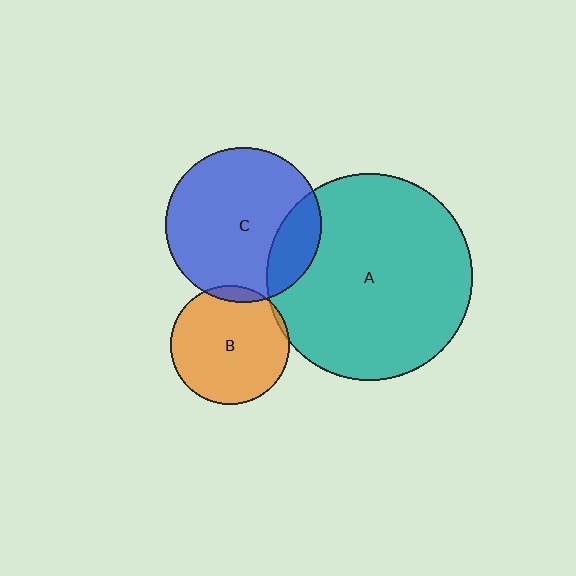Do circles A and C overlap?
Yes.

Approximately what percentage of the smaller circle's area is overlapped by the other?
Approximately 20%.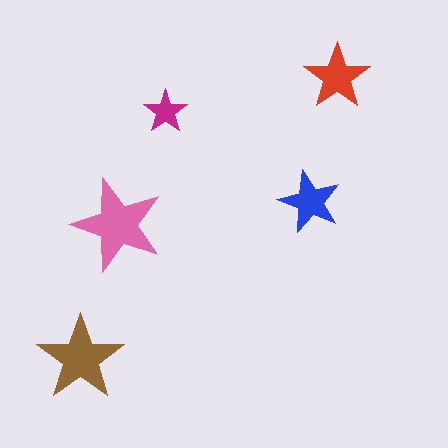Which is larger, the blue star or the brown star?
The brown one.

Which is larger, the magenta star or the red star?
The red one.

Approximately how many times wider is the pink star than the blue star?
About 1.5 times wider.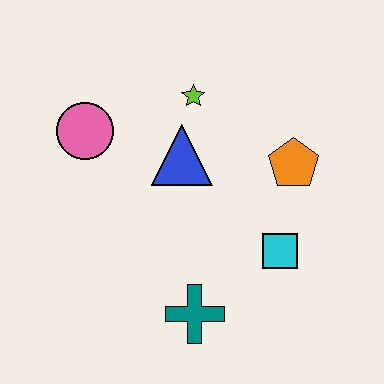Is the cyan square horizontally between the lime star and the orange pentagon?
Yes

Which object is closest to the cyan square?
The orange pentagon is closest to the cyan square.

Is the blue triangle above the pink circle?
No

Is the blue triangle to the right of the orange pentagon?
No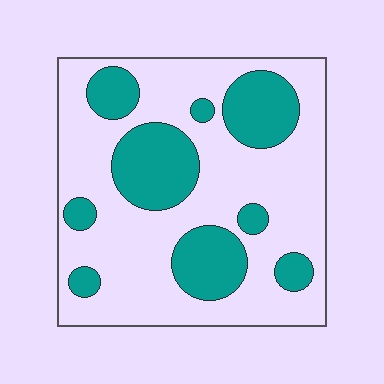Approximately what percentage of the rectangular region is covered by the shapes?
Approximately 30%.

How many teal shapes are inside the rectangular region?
9.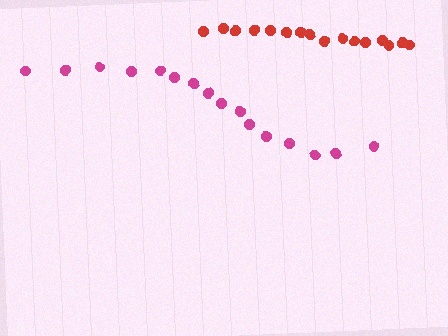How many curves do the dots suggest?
There are 2 distinct paths.